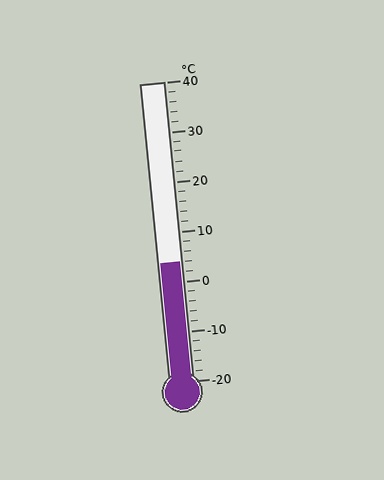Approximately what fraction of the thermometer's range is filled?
The thermometer is filled to approximately 40% of its range.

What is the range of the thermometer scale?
The thermometer scale ranges from -20°C to 40°C.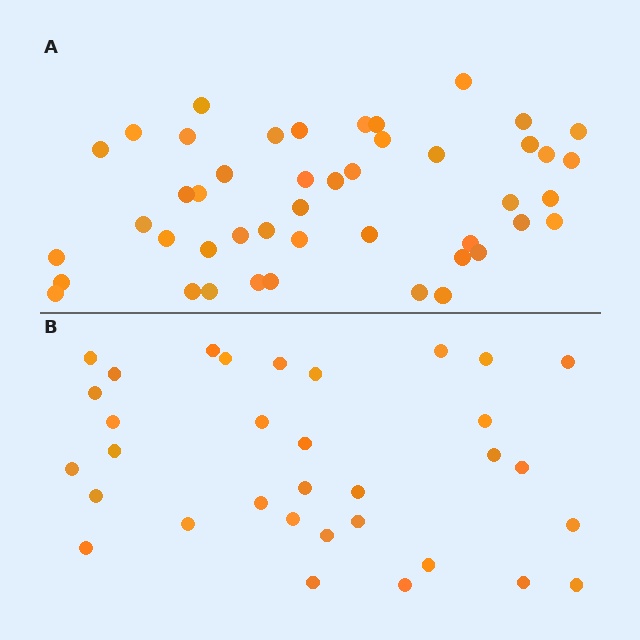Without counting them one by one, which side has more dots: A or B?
Region A (the top region) has more dots.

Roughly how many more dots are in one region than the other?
Region A has approximately 15 more dots than region B.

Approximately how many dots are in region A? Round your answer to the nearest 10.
About 50 dots. (The exact count is 46, which rounds to 50.)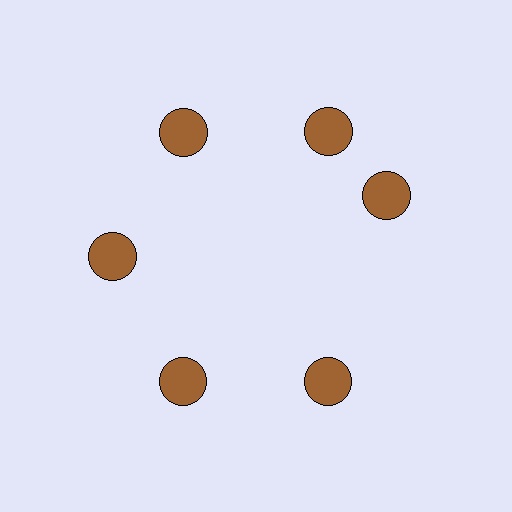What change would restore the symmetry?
The symmetry would be restored by rotating it back into even spacing with its neighbors so that all 6 circles sit at equal angles and equal distance from the center.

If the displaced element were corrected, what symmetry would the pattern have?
It would have 6-fold rotational symmetry — the pattern would map onto itself every 60 degrees.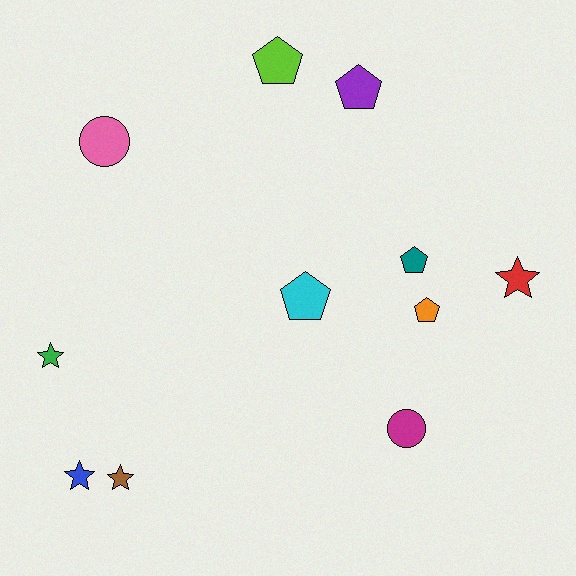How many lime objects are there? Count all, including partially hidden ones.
There is 1 lime object.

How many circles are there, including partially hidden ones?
There are 2 circles.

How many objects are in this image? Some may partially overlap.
There are 11 objects.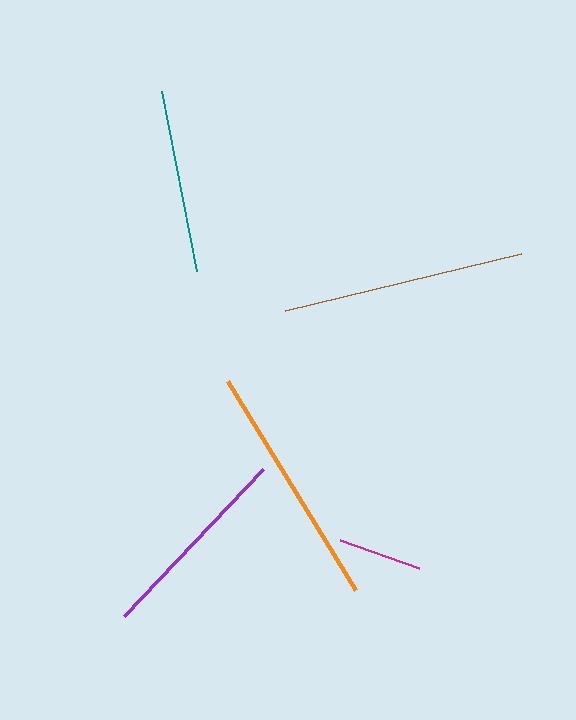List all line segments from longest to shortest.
From longest to shortest: orange, brown, purple, teal, magenta.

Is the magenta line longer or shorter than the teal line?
The teal line is longer than the magenta line.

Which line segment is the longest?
The orange line is the longest at approximately 245 pixels.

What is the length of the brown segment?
The brown segment is approximately 243 pixels long.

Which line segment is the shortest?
The magenta line is the shortest at approximately 84 pixels.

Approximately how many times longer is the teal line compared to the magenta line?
The teal line is approximately 2.2 times the length of the magenta line.